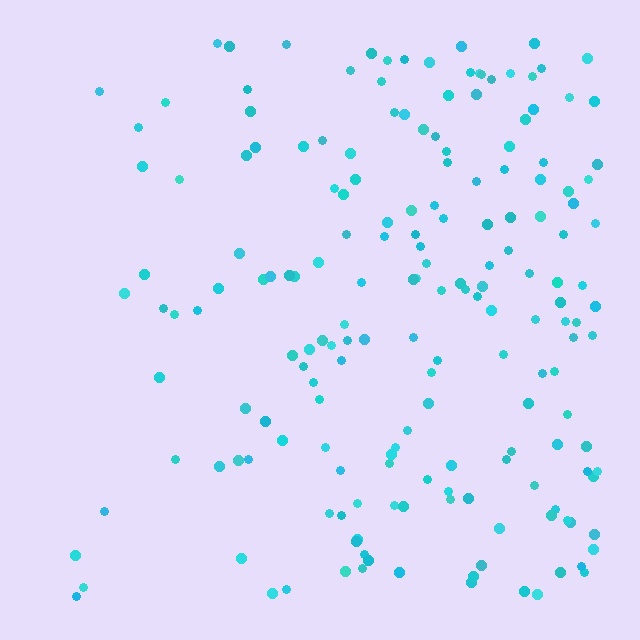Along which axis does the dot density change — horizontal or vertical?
Horizontal.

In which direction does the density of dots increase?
From left to right, with the right side densest.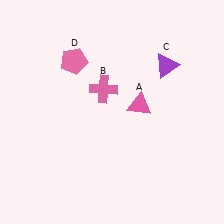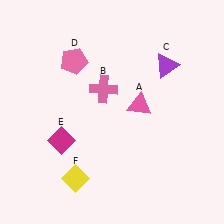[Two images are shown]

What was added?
A magenta diamond (E), a yellow diamond (F) were added in Image 2.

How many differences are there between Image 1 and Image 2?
There are 2 differences between the two images.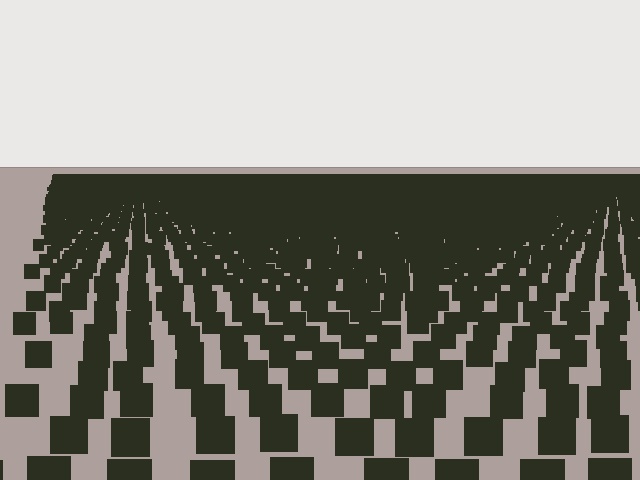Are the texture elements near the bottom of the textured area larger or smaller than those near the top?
Larger. Near the bottom, elements are closer to the viewer and appear at a bigger on-screen size.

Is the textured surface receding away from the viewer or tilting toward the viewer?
The surface is receding away from the viewer. Texture elements get smaller and denser toward the top.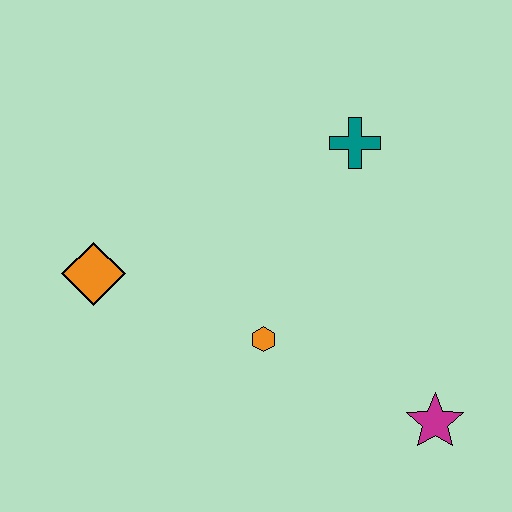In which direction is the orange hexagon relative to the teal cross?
The orange hexagon is below the teal cross.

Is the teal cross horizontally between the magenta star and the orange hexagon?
Yes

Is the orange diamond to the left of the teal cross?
Yes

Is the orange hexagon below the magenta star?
No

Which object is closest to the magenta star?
The orange hexagon is closest to the magenta star.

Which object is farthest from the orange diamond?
The magenta star is farthest from the orange diamond.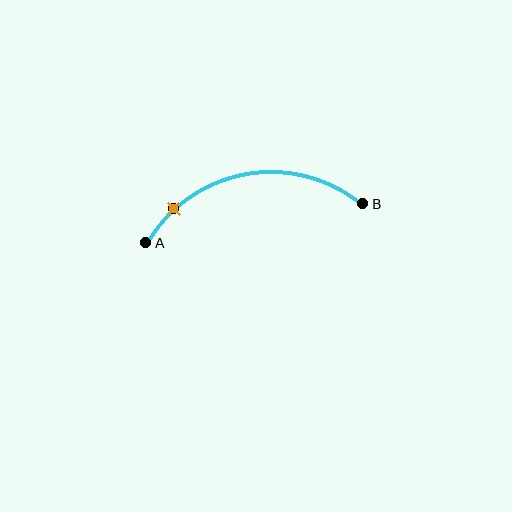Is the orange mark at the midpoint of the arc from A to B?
No. The orange mark lies on the arc but is closer to endpoint A. The arc midpoint would be at the point on the curve equidistant along the arc from both A and B.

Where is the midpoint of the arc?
The arc midpoint is the point on the curve farthest from the straight line joining A and B. It sits above that line.